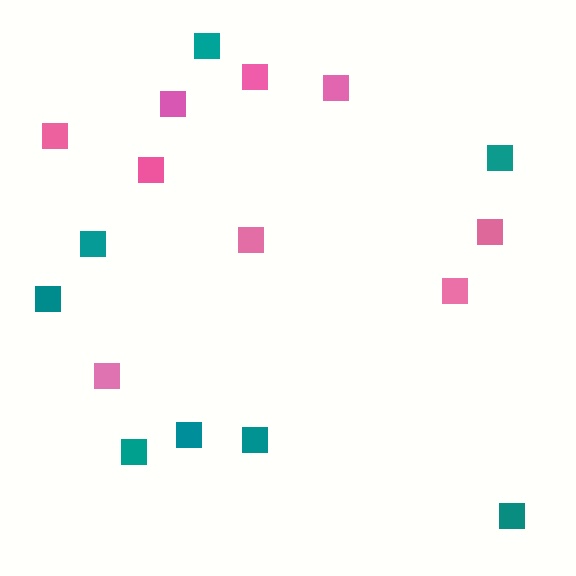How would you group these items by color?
There are 2 groups: one group of pink squares (9) and one group of teal squares (8).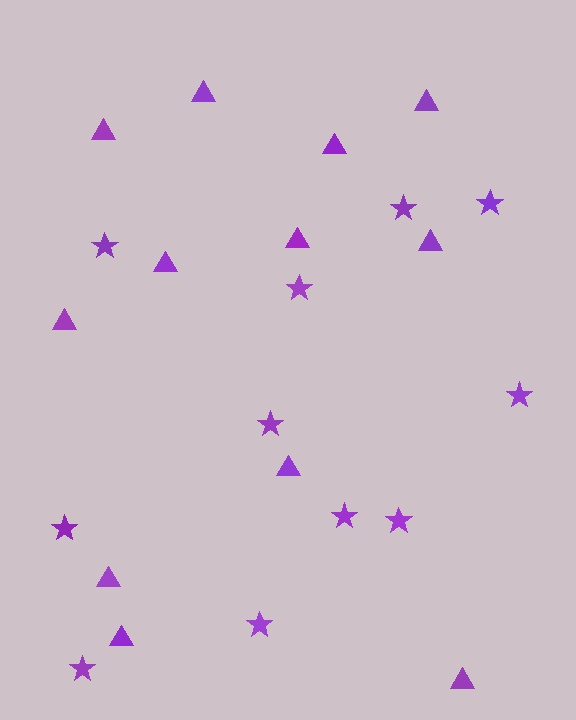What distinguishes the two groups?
There are 2 groups: one group of stars (11) and one group of triangles (12).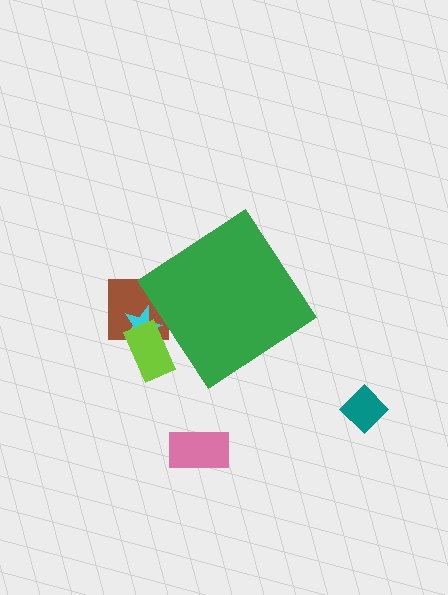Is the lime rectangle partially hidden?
Yes, the lime rectangle is partially hidden behind the green diamond.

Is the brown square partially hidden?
Yes, the brown square is partially hidden behind the green diamond.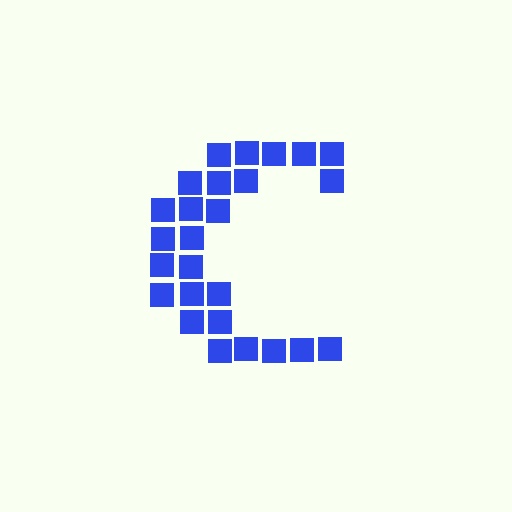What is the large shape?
The large shape is the letter C.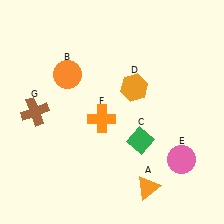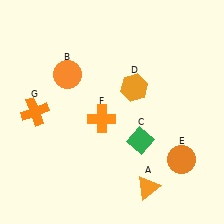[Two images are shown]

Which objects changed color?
E changed from pink to orange. G changed from brown to orange.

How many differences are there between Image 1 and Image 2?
There are 2 differences between the two images.